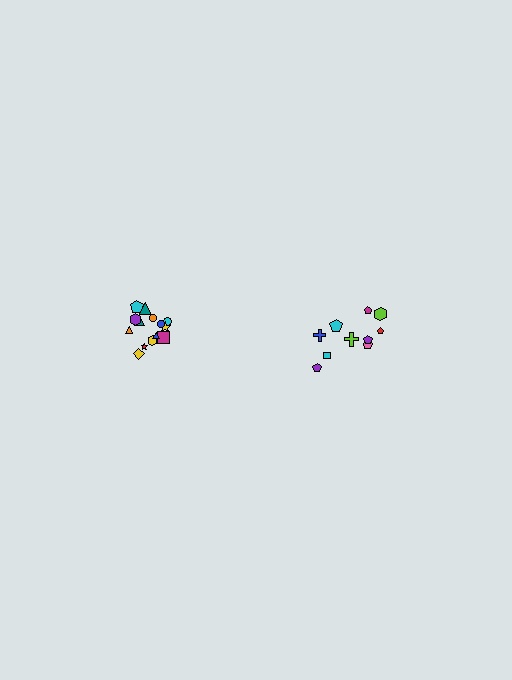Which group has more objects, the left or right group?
The left group.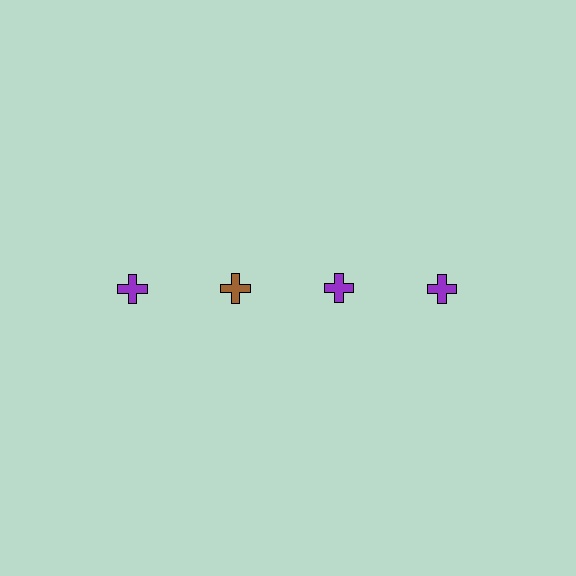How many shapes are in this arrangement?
There are 4 shapes arranged in a grid pattern.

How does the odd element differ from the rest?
It has a different color: brown instead of purple.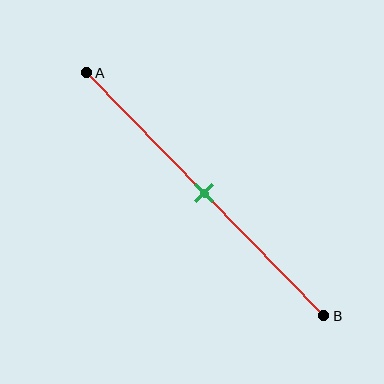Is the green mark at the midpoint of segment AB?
Yes, the mark is approximately at the midpoint.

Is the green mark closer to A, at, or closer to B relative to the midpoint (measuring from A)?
The green mark is approximately at the midpoint of segment AB.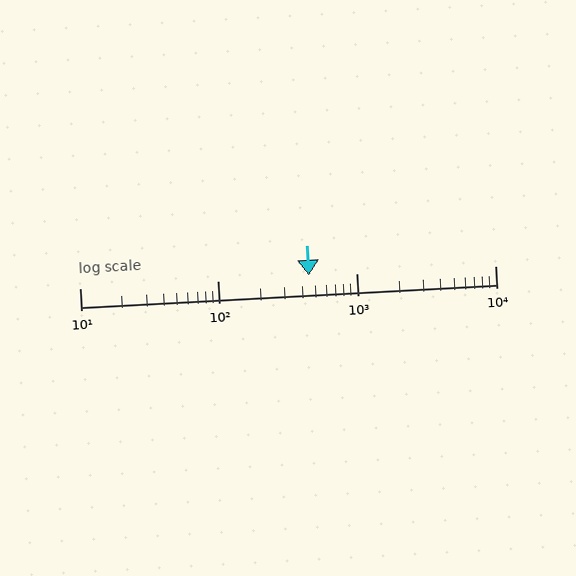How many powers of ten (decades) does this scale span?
The scale spans 3 decades, from 10 to 10000.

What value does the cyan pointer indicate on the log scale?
The pointer indicates approximately 450.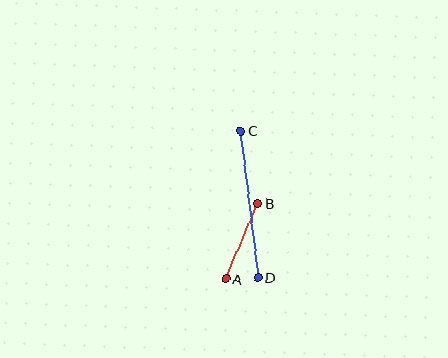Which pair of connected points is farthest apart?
Points C and D are farthest apart.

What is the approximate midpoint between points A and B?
The midpoint is at approximately (242, 241) pixels.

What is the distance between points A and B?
The distance is approximately 82 pixels.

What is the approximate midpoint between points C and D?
The midpoint is at approximately (249, 204) pixels.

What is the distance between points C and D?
The distance is approximately 148 pixels.